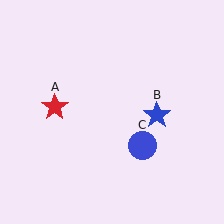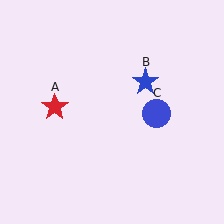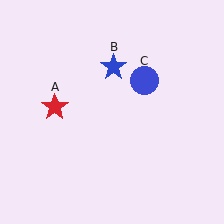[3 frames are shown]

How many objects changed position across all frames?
2 objects changed position: blue star (object B), blue circle (object C).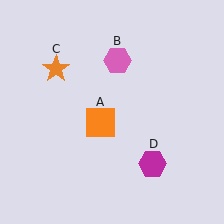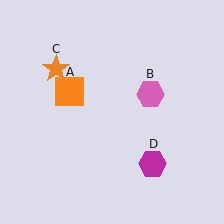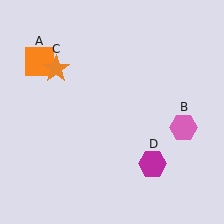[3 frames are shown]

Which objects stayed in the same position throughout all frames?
Orange star (object C) and magenta hexagon (object D) remained stationary.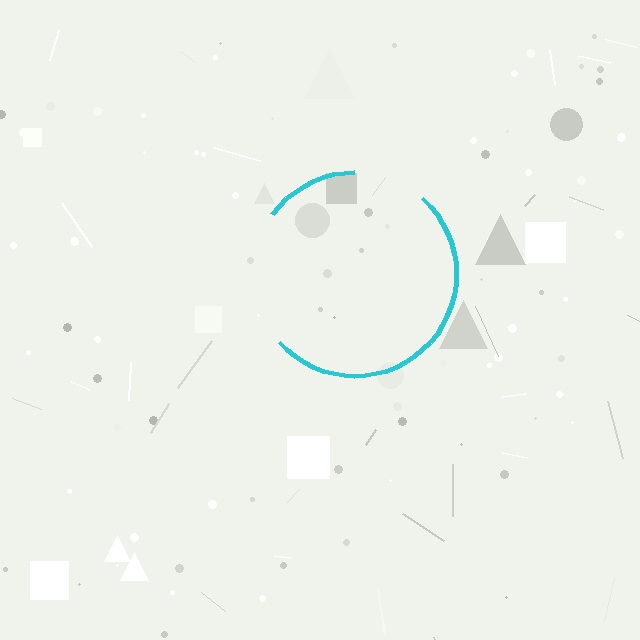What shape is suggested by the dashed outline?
The dashed outline suggests a circle.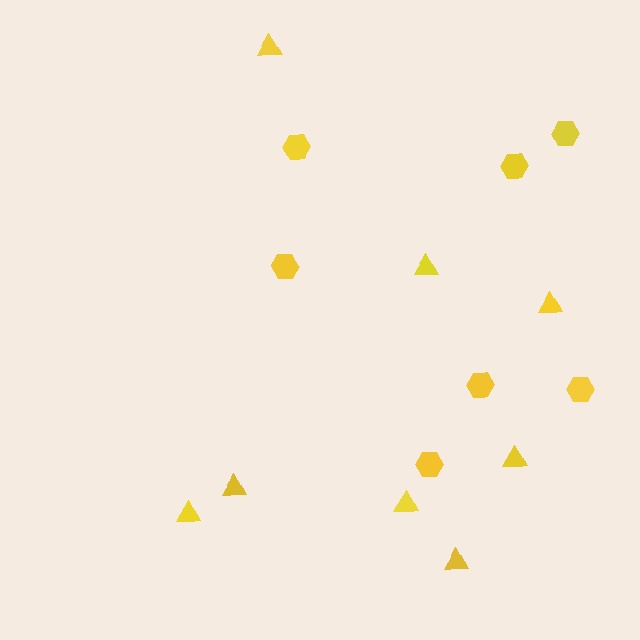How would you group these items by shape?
There are 2 groups: one group of hexagons (7) and one group of triangles (8).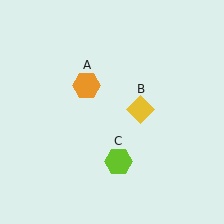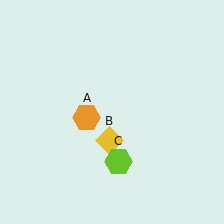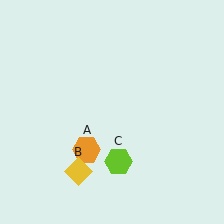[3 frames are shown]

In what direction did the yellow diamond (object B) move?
The yellow diamond (object B) moved down and to the left.